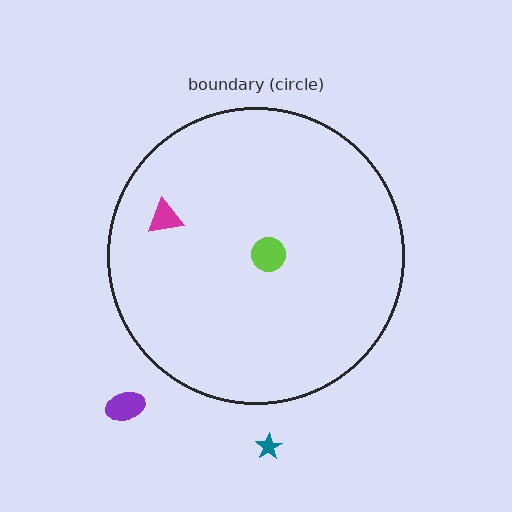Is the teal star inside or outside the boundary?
Outside.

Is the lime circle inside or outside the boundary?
Inside.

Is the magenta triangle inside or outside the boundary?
Inside.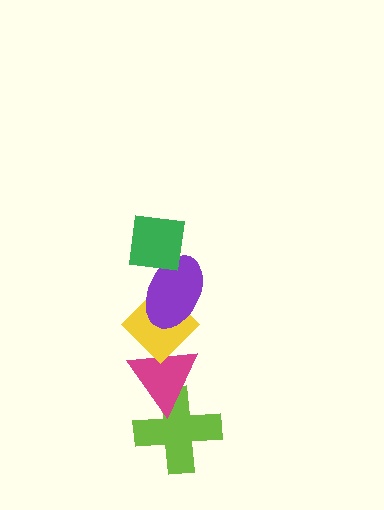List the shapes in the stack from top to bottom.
From top to bottom: the green square, the purple ellipse, the yellow diamond, the magenta triangle, the lime cross.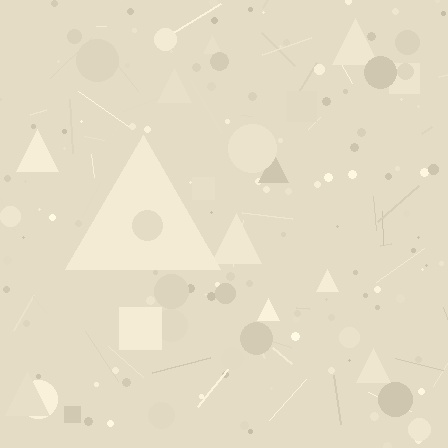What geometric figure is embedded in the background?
A triangle is embedded in the background.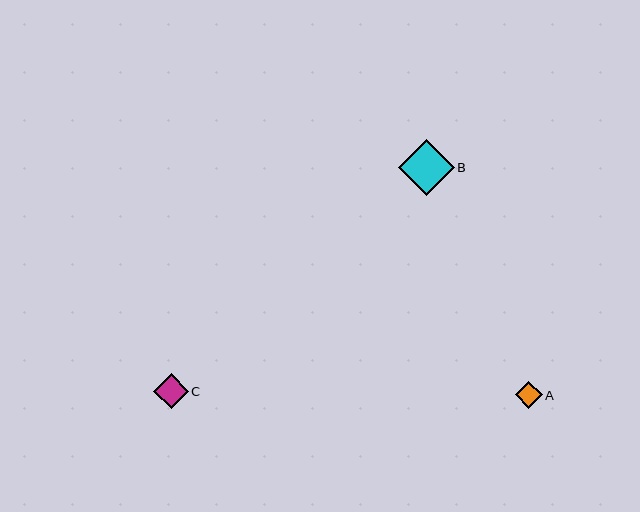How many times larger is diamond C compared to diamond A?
Diamond C is approximately 1.3 times the size of diamond A.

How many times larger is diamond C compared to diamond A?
Diamond C is approximately 1.3 times the size of diamond A.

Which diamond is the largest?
Diamond B is the largest with a size of approximately 56 pixels.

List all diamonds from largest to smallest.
From largest to smallest: B, C, A.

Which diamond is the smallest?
Diamond A is the smallest with a size of approximately 27 pixels.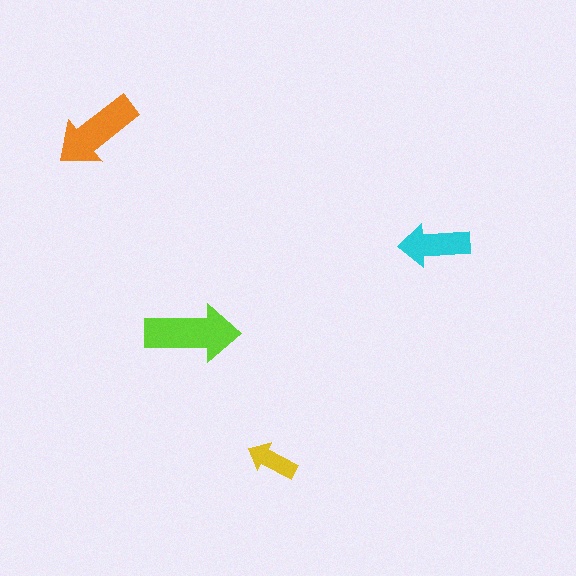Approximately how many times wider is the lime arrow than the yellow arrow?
About 2 times wider.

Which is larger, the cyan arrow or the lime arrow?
The lime one.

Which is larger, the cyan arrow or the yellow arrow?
The cyan one.